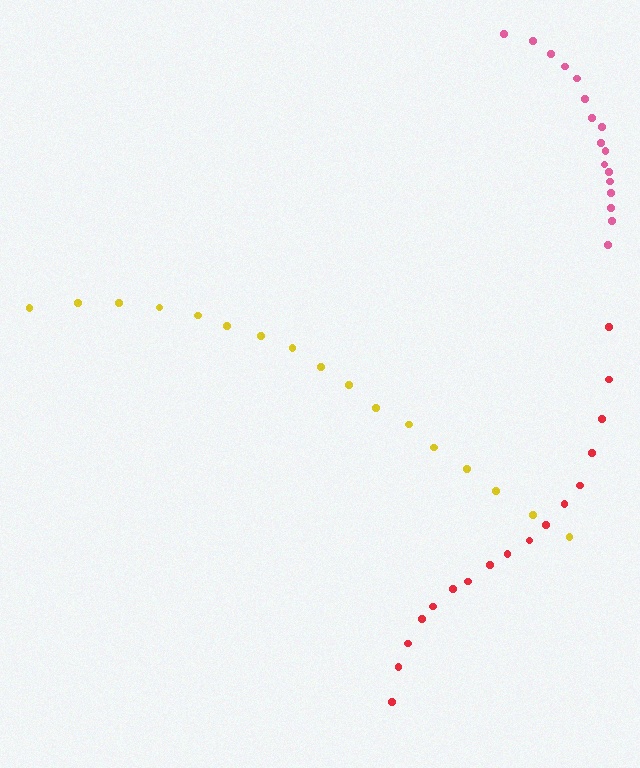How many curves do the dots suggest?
There are 3 distinct paths.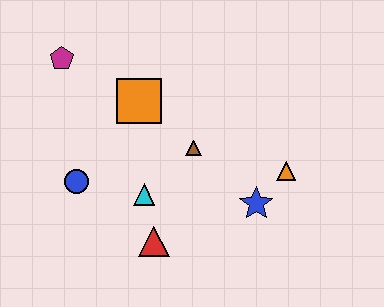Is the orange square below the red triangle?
No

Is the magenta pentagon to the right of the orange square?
No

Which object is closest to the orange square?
The brown triangle is closest to the orange square.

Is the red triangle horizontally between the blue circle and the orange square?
No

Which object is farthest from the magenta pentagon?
The orange triangle is farthest from the magenta pentagon.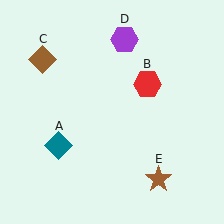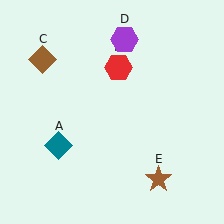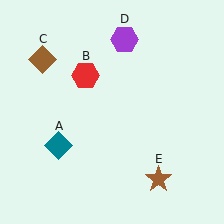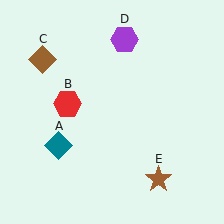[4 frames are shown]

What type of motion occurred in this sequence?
The red hexagon (object B) rotated counterclockwise around the center of the scene.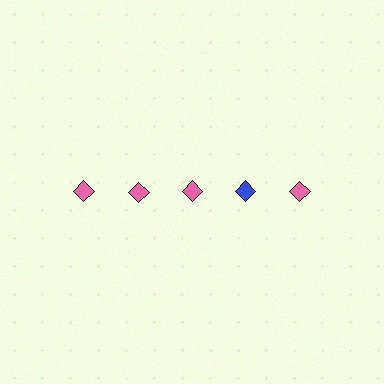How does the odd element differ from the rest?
It has a different color: blue instead of pink.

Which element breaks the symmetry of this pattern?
The blue diamond in the top row, second from right column breaks the symmetry. All other shapes are pink diamonds.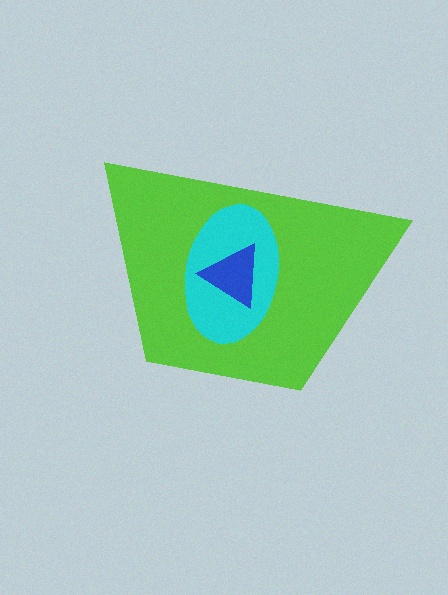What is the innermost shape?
The blue triangle.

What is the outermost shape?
The lime trapezoid.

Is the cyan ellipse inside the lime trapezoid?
Yes.